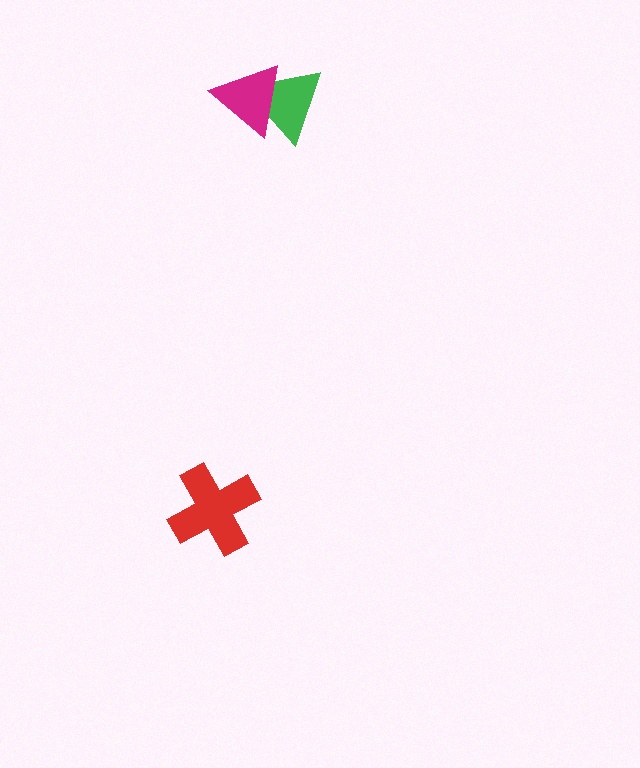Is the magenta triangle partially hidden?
No, no other shape covers it.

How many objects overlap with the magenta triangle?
1 object overlaps with the magenta triangle.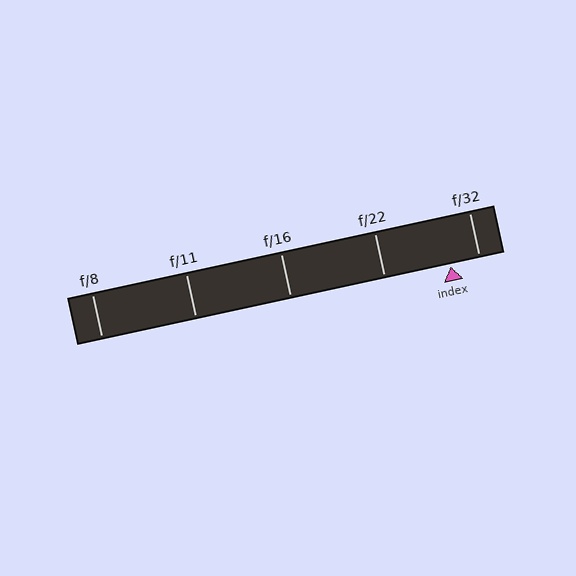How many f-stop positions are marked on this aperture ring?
There are 5 f-stop positions marked.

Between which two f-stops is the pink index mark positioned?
The index mark is between f/22 and f/32.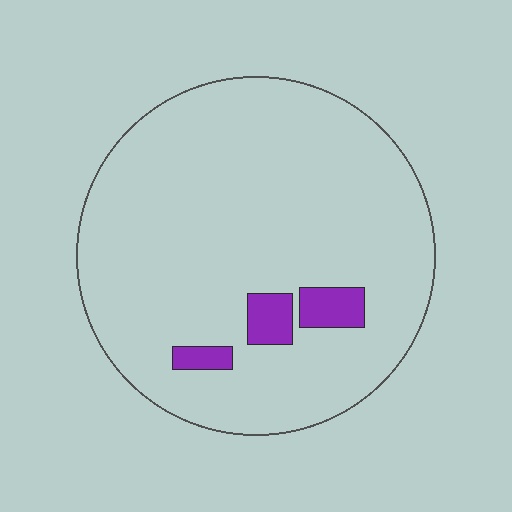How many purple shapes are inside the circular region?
3.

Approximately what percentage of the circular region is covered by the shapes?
Approximately 5%.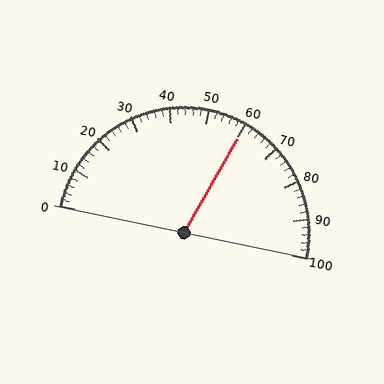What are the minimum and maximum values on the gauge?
The gauge ranges from 0 to 100.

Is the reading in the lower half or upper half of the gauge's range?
The reading is in the upper half of the range (0 to 100).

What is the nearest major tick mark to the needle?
The nearest major tick mark is 60.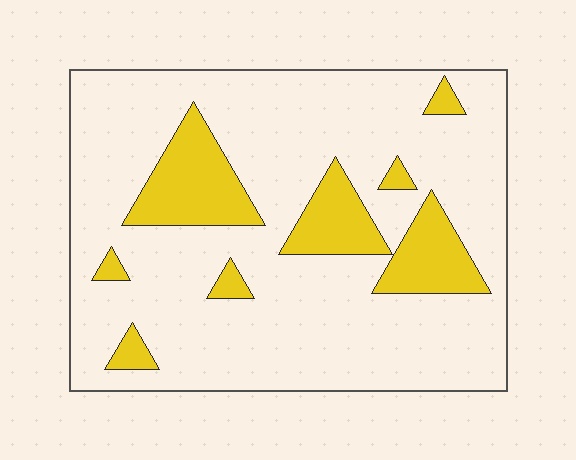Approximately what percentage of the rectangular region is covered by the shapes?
Approximately 20%.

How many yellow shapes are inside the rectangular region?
8.